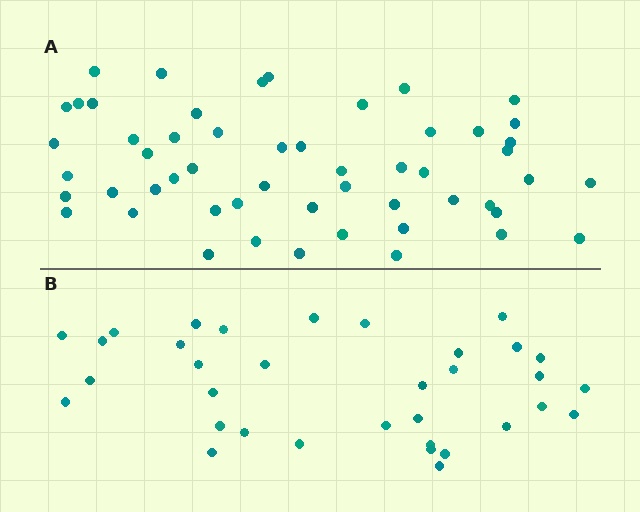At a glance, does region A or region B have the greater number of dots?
Region A (the top region) has more dots.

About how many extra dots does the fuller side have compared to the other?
Region A has approximately 20 more dots than region B.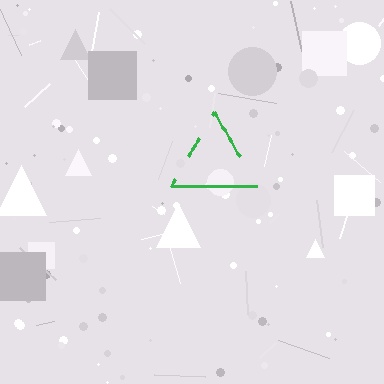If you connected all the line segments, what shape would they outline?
They would outline a triangle.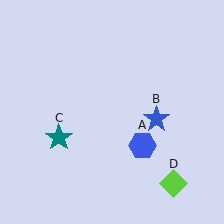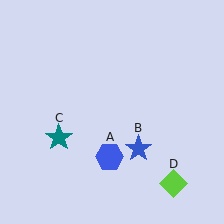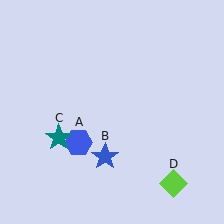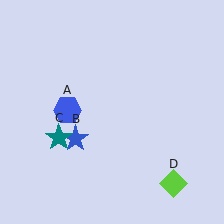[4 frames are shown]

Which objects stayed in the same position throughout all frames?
Teal star (object C) and lime diamond (object D) remained stationary.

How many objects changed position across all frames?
2 objects changed position: blue hexagon (object A), blue star (object B).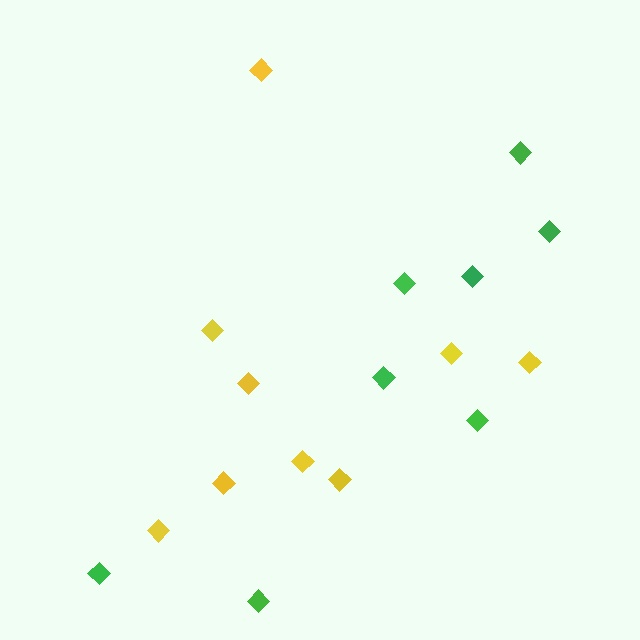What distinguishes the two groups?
There are 2 groups: one group of yellow diamonds (9) and one group of green diamonds (8).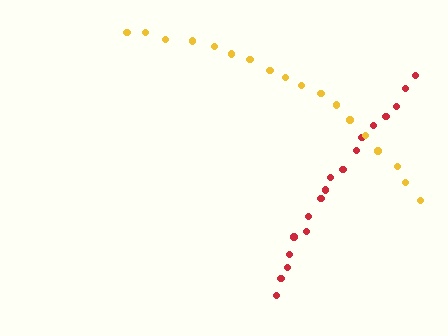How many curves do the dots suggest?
There are 2 distinct paths.